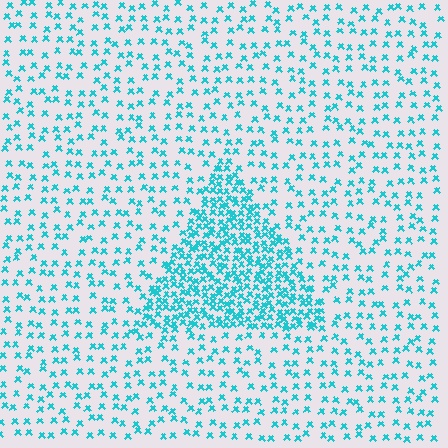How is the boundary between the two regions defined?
The boundary is defined by a change in element density (approximately 2.7x ratio). All elements are the same color, size, and shape.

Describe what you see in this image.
The image contains small cyan elements arranged at two different densities. A triangle-shaped region is visible where the elements are more densely packed than the surrounding area.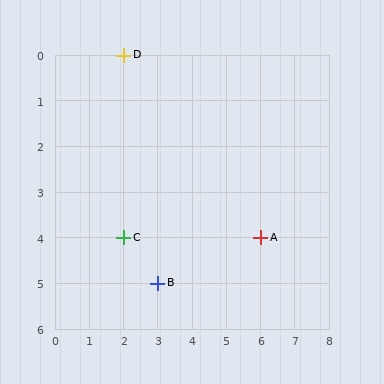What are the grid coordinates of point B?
Point B is at grid coordinates (3, 5).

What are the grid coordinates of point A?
Point A is at grid coordinates (6, 4).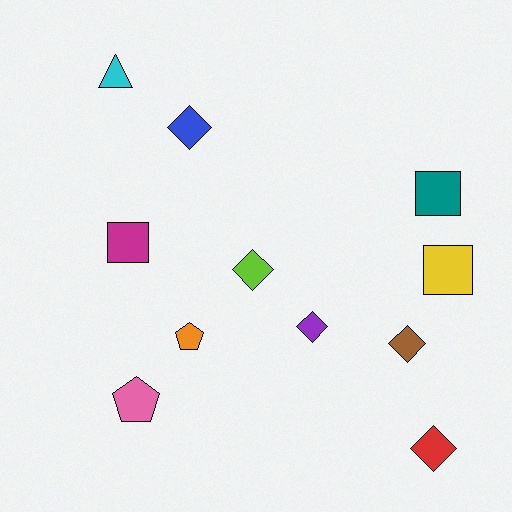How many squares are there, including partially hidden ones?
There are 3 squares.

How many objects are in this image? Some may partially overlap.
There are 11 objects.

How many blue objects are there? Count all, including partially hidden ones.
There is 1 blue object.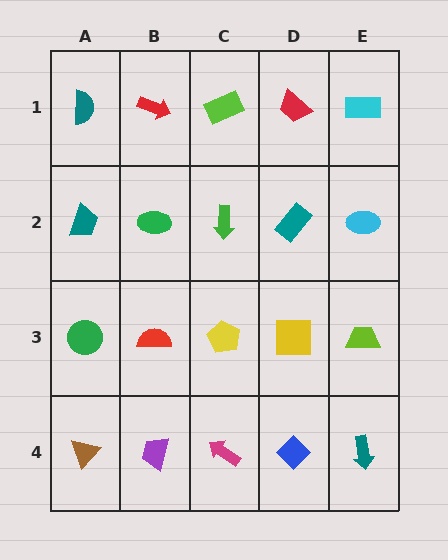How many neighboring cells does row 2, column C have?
4.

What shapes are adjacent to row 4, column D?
A yellow square (row 3, column D), a magenta arrow (row 4, column C), a teal arrow (row 4, column E).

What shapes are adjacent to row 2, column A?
A teal semicircle (row 1, column A), a green circle (row 3, column A), a green ellipse (row 2, column B).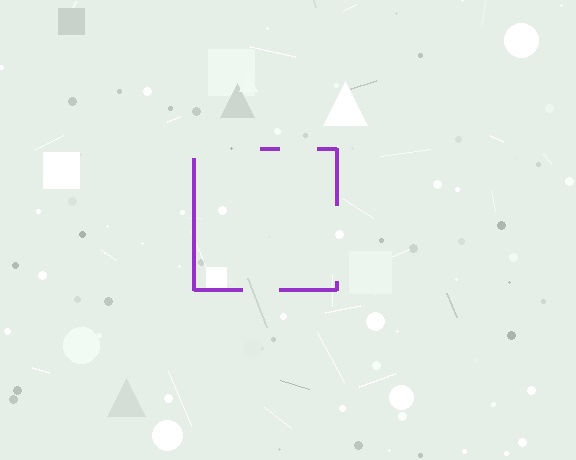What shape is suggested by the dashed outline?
The dashed outline suggests a square.